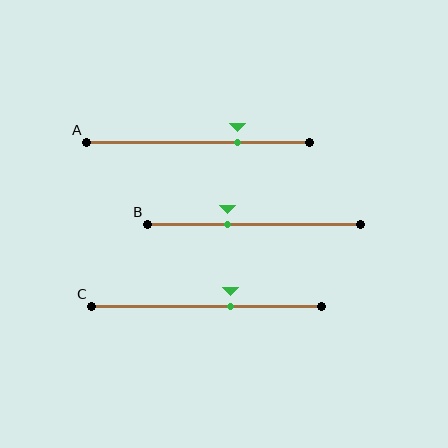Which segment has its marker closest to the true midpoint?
Segment C has its marker closest to the true midpoint.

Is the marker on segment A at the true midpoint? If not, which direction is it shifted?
No, the marker on segment A is shifted to the right by about 18% of the segment length.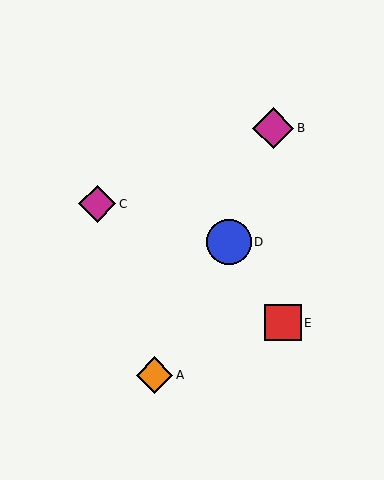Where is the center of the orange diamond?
The center of the orange diamond is at (155, 375).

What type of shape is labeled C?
Shape C is a magenta diamond.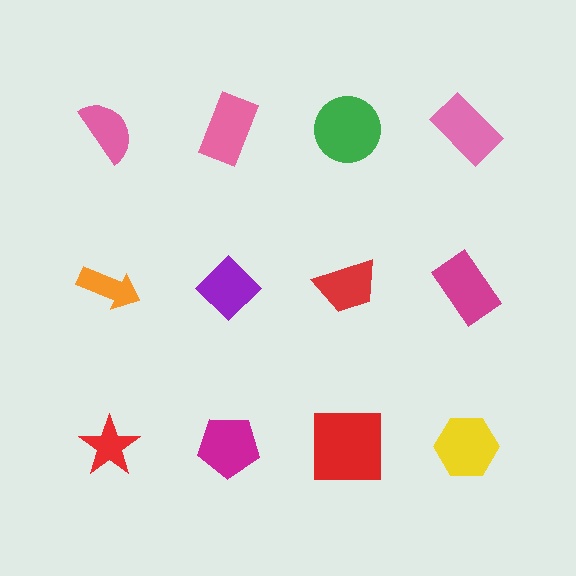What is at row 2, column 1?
An orange arrow.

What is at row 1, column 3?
A green circle.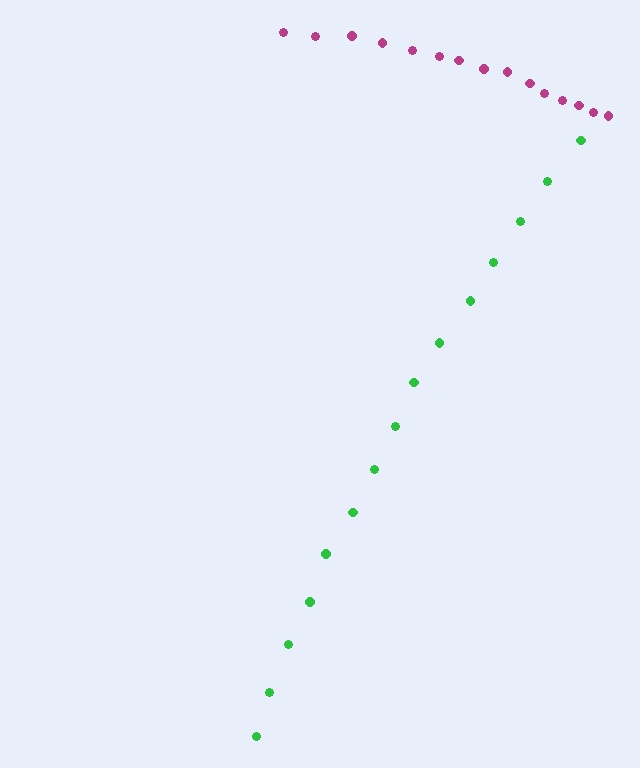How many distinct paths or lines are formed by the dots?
There are 2 distinct paths.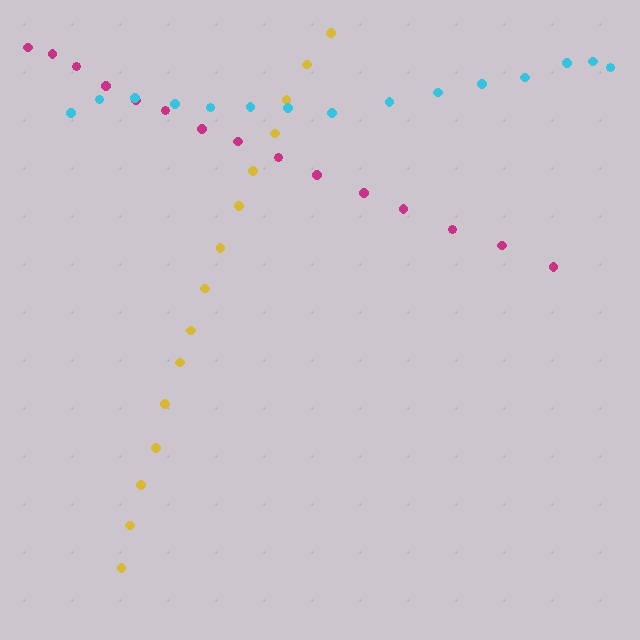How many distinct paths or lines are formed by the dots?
There are 3 distinct paths.